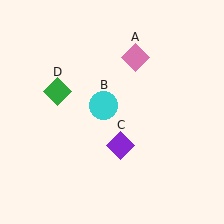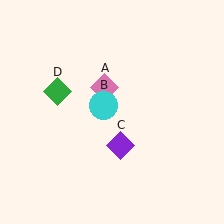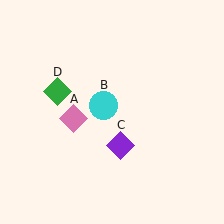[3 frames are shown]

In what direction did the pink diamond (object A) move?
The pink diamond (object A) moved down and to the left.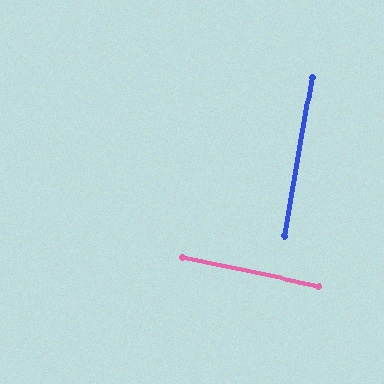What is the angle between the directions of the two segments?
Approximately 88 degrees.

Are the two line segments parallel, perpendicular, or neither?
Perpendicular — they meet at approximately 88°.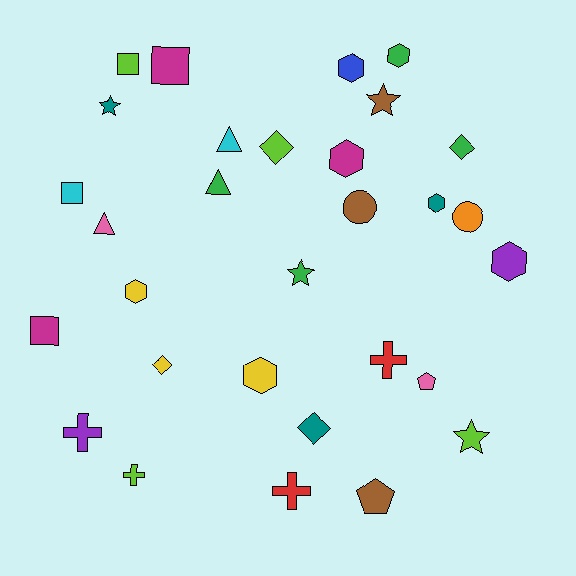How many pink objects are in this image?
There are 2 pink objects.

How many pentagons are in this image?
There are 2 pentagons.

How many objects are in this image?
There are 30 objects.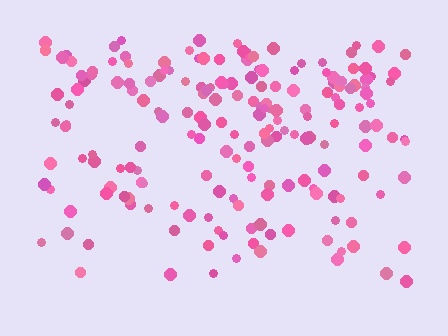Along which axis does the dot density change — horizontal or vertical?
Vertical.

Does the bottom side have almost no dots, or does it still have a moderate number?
Still a moderate number, just noticeably fewer than the top.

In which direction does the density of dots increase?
From bottom to top, with the top side densest.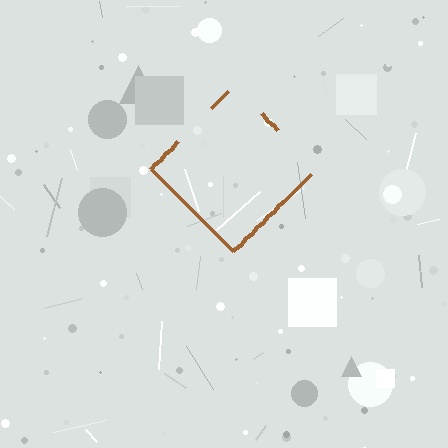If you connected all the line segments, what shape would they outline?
They would outline a diamond.